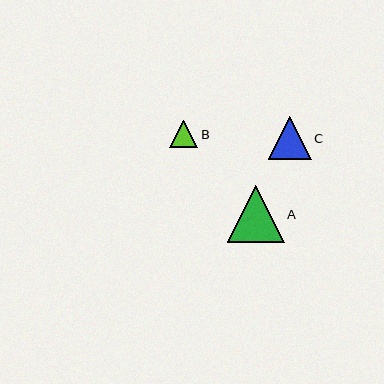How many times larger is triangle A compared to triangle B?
Triangle A is approximately 2.1 times the size of triangle B.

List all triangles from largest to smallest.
From largest to smallest: A, C, B.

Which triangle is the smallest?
Triangle B is the smallest with a size of approximately 28 pixels.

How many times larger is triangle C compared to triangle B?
Triangle C is approximately 1.5 times the size of triangle B.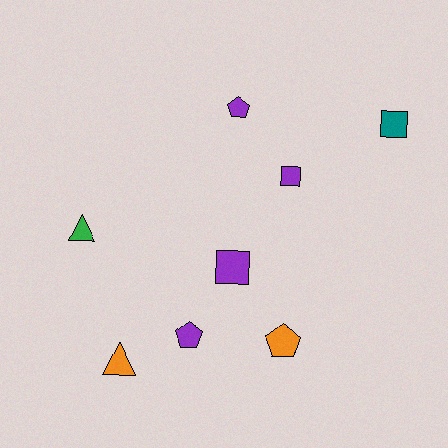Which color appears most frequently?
Purple, with 4 objects.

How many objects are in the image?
There are 8 objects.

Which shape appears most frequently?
Square, with 3 objects.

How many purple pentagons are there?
There are 2 purple pentagons.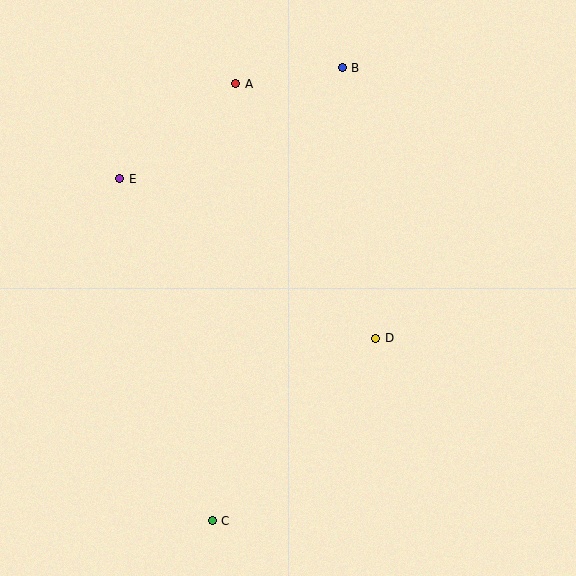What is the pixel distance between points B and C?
The distance between B and C is 471 pixels.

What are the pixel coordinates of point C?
Point C is at (212, 521).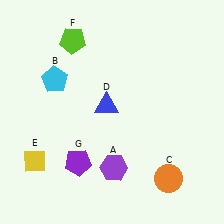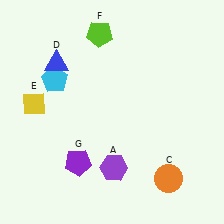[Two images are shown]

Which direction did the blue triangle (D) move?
The blue triangle (D) moved left.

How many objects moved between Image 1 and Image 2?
3 objects moved between the two images.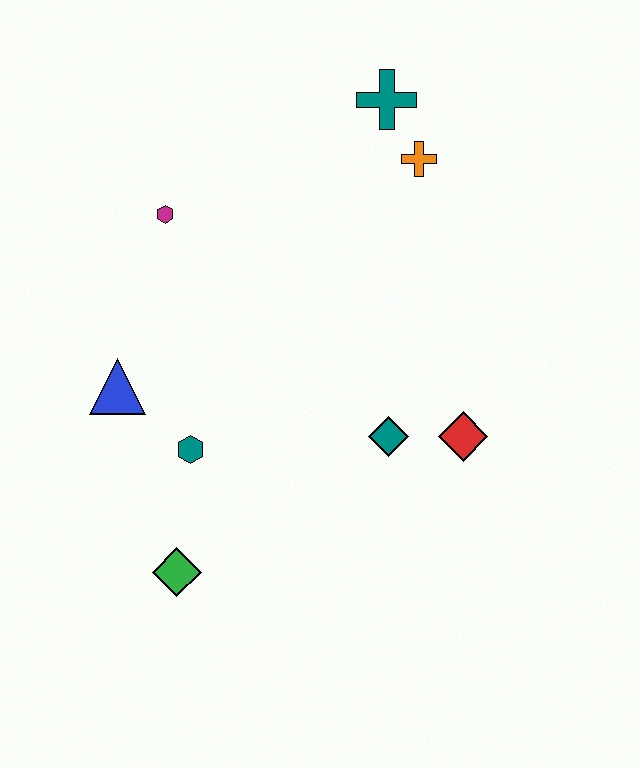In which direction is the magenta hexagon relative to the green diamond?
The magenta hexagon is above the green diamond.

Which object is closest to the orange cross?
The teal cross is closest to the orange cross.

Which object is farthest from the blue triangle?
The teal cross is farthest from the blue triangle.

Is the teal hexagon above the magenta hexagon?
No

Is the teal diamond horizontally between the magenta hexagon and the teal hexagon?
No